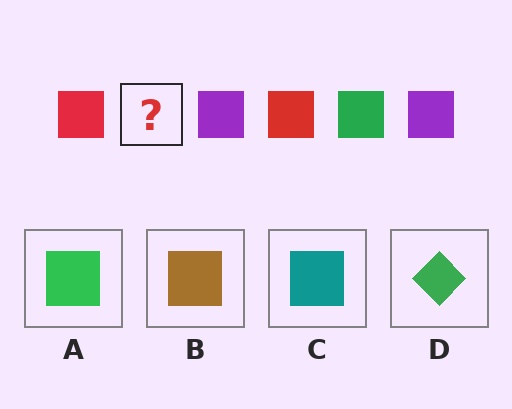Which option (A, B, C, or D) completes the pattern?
A.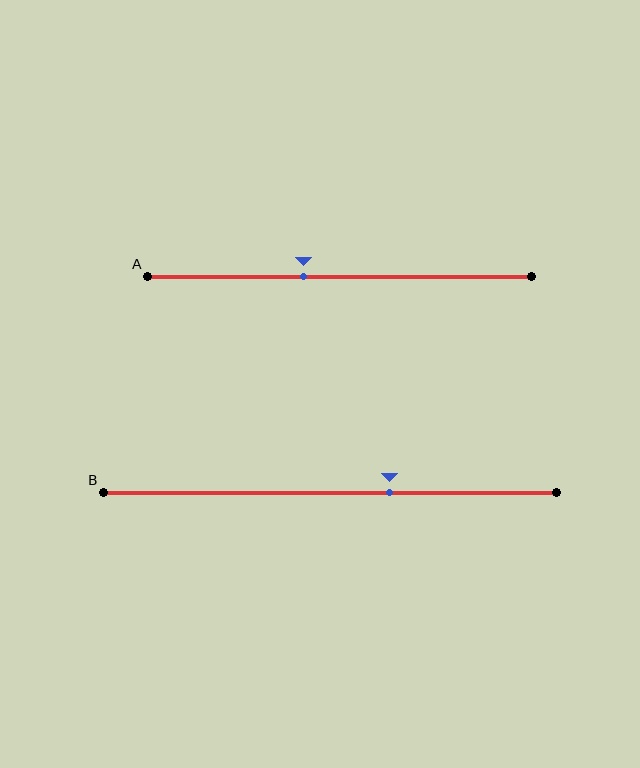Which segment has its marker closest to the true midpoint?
Segment A has its marker closest to the true midpoint.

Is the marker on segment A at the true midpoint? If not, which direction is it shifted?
No, the marker on segment A is shifted to the left by about 9% of the segment length.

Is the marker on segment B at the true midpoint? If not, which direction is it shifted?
No, the marker on segment B is shifted to the right by about 13% of the segment length.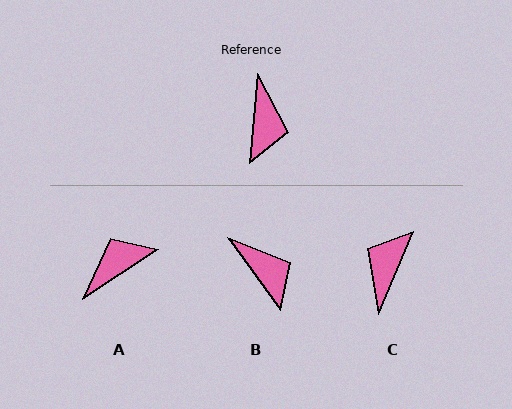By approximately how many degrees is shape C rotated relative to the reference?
Approximately 162 degrees counter-clockwise.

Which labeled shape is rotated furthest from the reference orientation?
C, about 162 degrees away.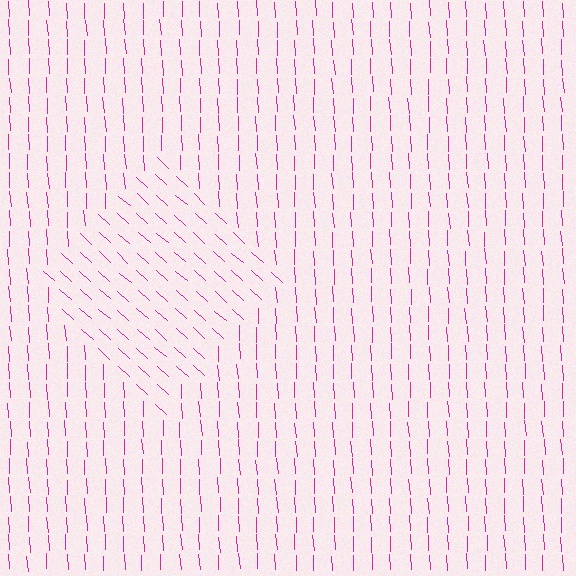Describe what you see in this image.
The image is filled with small magenta line segments. A diamond region in the image has lines oriented differently from the surrounding lines, creating a visible texture boundary.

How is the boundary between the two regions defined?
The boundary is defined purely by a change in line orientation (approximately 45 degrees difference). All lines are the same color and thickness.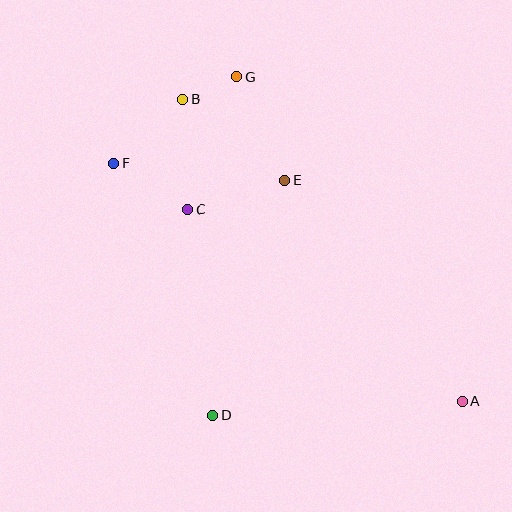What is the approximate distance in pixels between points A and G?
The distance between A and G is approximately 395 pixels.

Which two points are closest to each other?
Points B and G are closest to each other.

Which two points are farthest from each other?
Points A and F are farthest from each other.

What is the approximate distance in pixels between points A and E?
The distance between A and E is approximately 283 pixels.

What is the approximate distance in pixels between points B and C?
The distance between B and C is approximately 110 pixels.